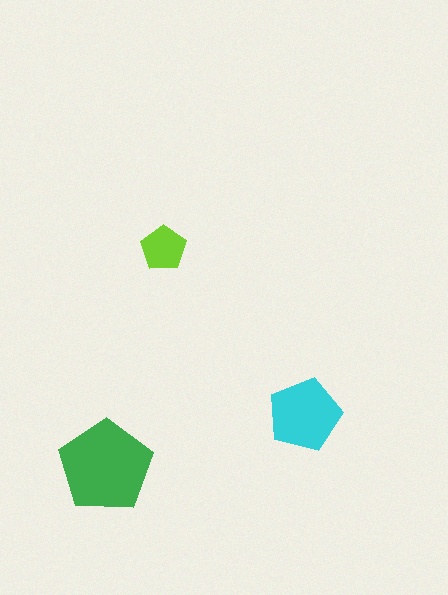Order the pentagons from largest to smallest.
the green one, the cyan one, the lime one.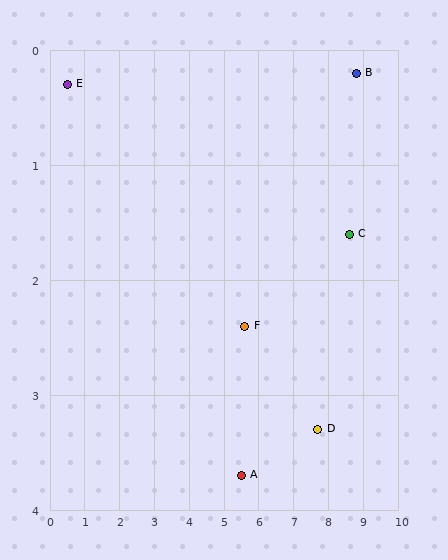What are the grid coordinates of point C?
Point C is at approximately (8.6, 1.6).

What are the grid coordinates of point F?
Point F is at approximately (5.6, 2.4).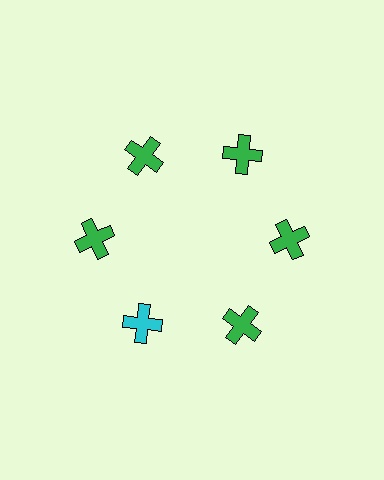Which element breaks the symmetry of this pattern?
The cyan cross at roughly the 7 o'clock position breaks the symmetry. All other shapes are green crosses.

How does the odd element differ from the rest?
It has a different color: cyan instead of green.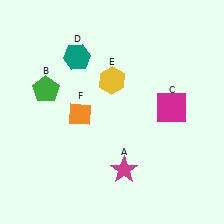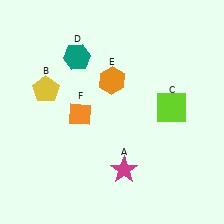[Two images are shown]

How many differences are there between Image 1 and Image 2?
There are 3 differences between the two images.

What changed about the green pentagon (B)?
In Image 1, B is green. In Image 2, it changed to yellow.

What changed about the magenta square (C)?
In Image 1, C is magenta. In Image 2, it changed to lime.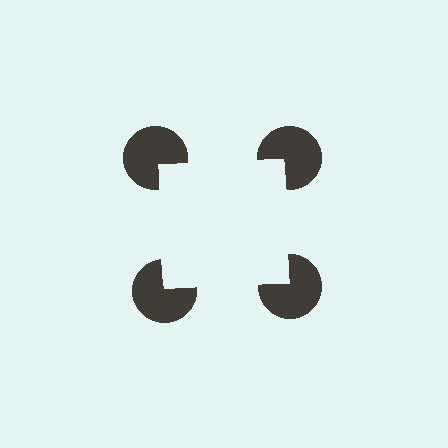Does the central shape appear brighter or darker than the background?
It typically appears slightly brighter than the background, even though no actual brightness change is drawn.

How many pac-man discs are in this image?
There are 4 — one at each vertex of the illusory square.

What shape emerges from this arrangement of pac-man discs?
An illusory square — its edges are inferred from the aligned wedge cuts in the pac-man discs, not physically drawn.